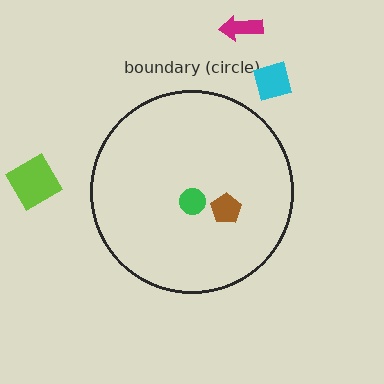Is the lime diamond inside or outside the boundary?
Outside.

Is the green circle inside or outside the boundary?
Inside.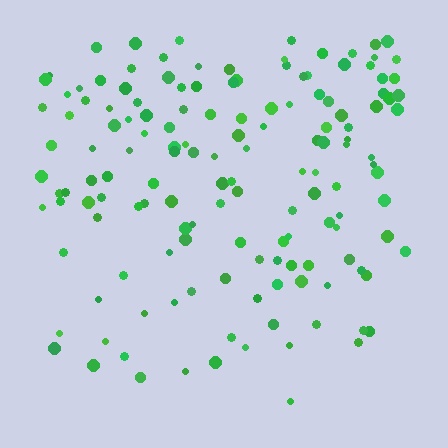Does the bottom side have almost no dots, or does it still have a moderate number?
Still a moderate number, just noticeably fewer than the top.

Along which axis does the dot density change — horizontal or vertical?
Vertical.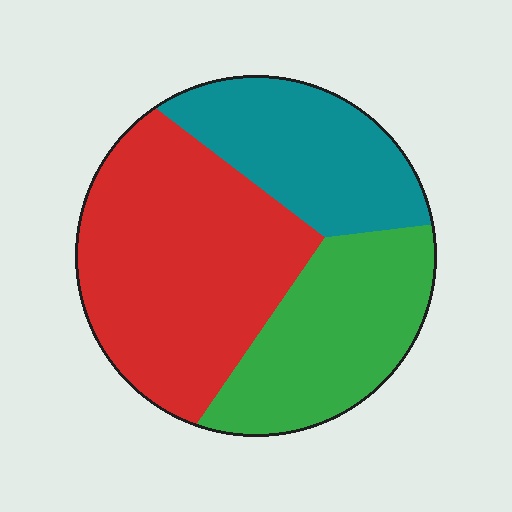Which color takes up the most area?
Red, at roughly 45%.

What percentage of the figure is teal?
Teal takes up about one quarter (1/4) of the figure.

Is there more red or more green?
Red.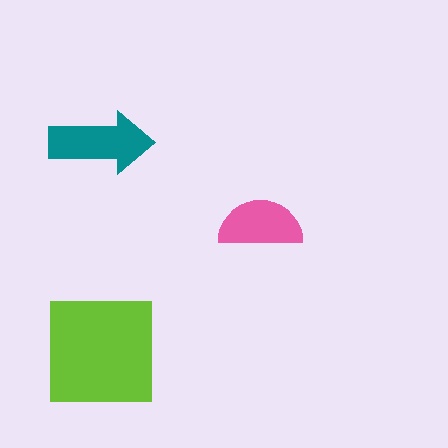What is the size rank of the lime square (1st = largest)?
1st.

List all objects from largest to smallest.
The lime square, the teal arrow, the pink semicircle.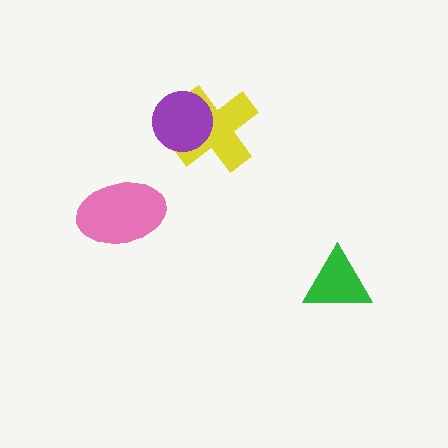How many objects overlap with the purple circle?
1 object overlaps with the purple circle.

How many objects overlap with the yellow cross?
1 object overlaps with the yellow cross.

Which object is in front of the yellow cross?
The purple circle is in front of the yellow cross.